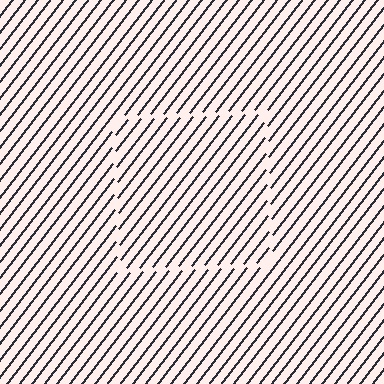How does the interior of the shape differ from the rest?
The interior of the shape contains the same grating, shifted by half a period — the contour is defined by the phase discontinuity where line-ends from the inner and outer gratings abut.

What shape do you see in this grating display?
An illusory square. The interior of the shape contains the same grating, shifted by half a period — the contour is defined by the phase discontinuity where line-ends from the inner and outer gratings abut.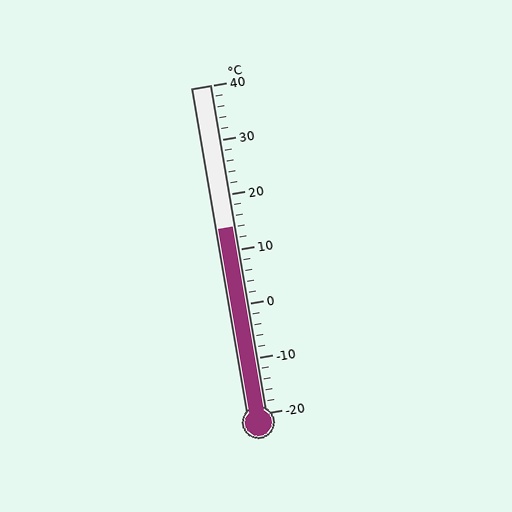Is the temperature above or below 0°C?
The temperature is above 0°C.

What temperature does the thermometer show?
The thermometer shows approximately 14°C.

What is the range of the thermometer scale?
The thermometer scale ranges from -20°C to 40°C.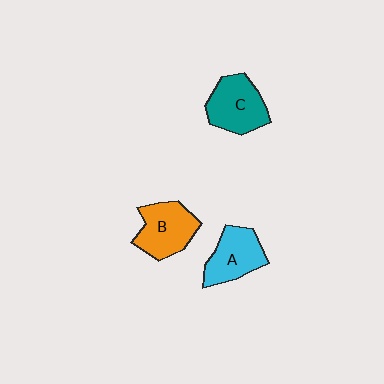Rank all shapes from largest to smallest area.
From largest to smallest: C (teal), B (orange), A (cyan).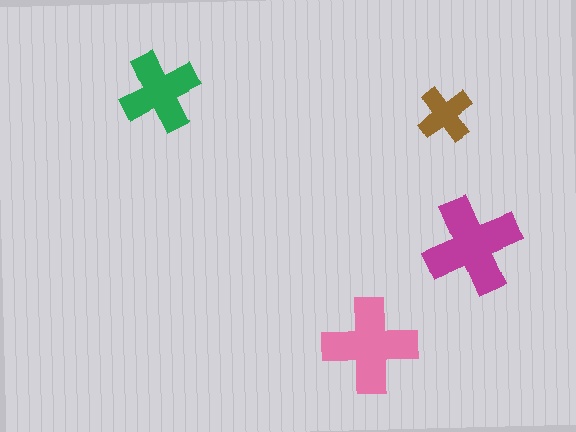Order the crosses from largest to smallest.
the magenta one, the pink one, the green one, the brown one.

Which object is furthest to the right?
The magenta cross is rightmost.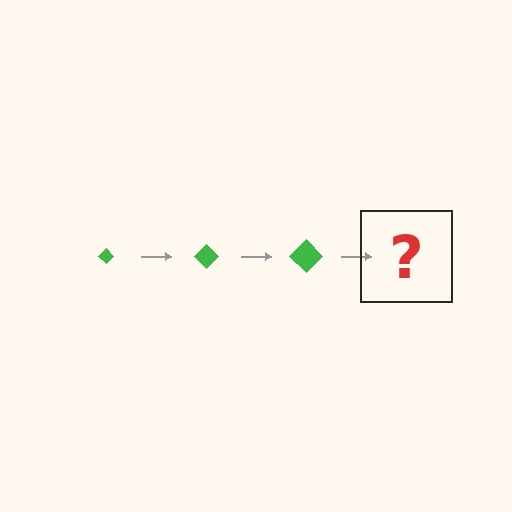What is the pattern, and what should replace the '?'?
The pattern is that the diamond gets progressively larger each step. The '?' should be a green diamond, larger than the previous one.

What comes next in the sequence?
The next element should be a green diamond, larger than the previous one.